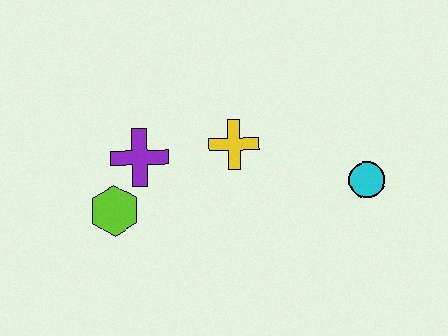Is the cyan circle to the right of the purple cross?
Yes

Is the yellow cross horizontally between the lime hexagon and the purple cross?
No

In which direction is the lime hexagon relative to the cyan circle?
The lime hexagon is to the left of the cyan circle.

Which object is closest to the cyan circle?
The yellow cross is closest to the cyan circle.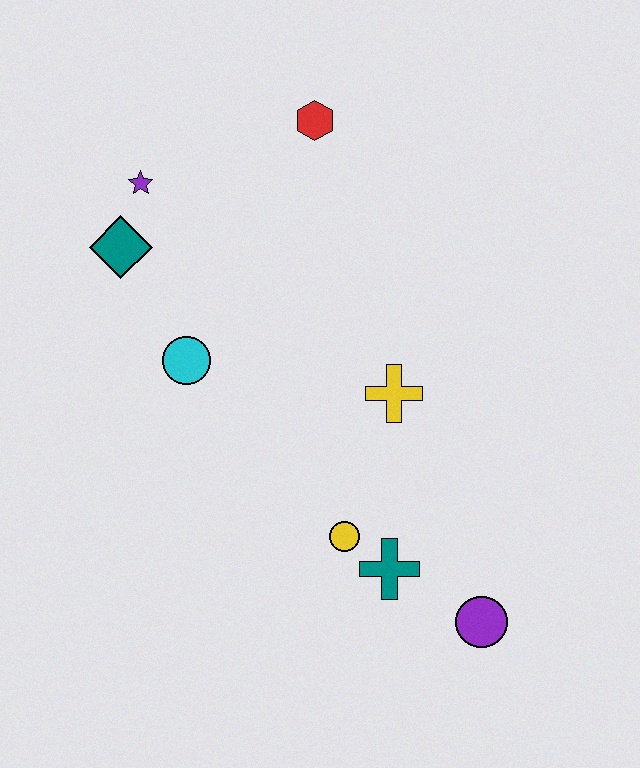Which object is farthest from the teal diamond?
The purple circle is farthest from the teal diamond.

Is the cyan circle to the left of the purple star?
No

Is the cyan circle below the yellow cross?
No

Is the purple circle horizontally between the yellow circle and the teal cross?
No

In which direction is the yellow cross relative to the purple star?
The yellow cross is to the right of the purple star.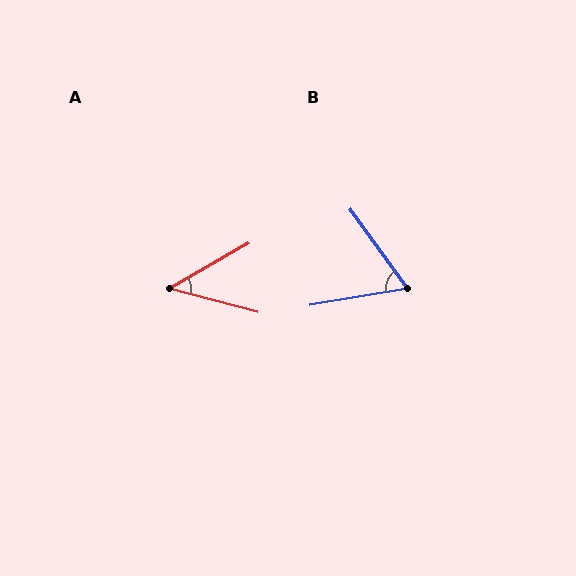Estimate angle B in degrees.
Approximately 64 degrees.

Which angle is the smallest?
A, at approximately 45 degrees.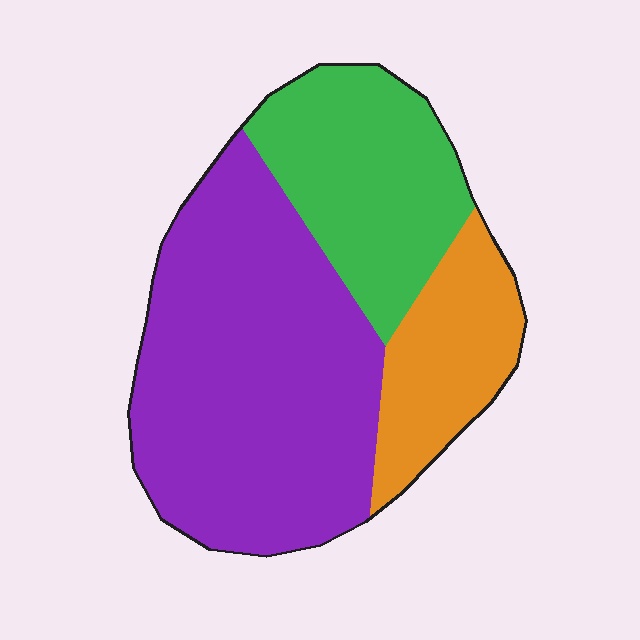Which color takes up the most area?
Purple, at roughly 55%.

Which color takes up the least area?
Orange, at roughly 20%.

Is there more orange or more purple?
Purple.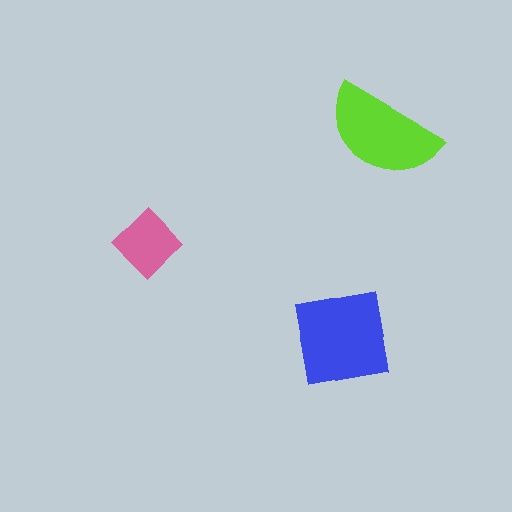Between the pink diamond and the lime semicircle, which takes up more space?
The lime semicircle.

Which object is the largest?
The blue square.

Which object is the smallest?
The pink diamond.